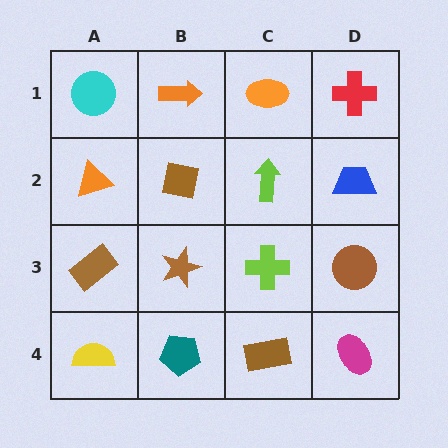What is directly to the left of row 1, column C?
An orange arrow.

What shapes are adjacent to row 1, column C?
A lime arrow (row 2, column C), an orange arrow (row 1, column B), a red cross (row 1, column D).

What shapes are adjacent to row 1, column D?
A blue trapezoid (row 2, column D), an orange ellipse (row 1, column C).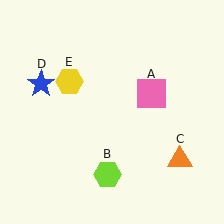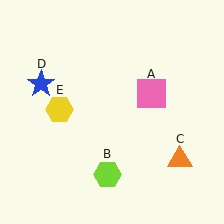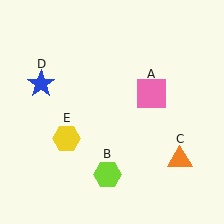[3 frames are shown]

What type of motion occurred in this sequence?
The yellow hexagon (object E) rotated counterclockwise around the center of the scene.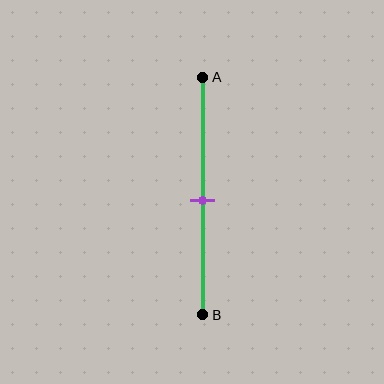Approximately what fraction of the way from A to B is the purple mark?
The purple mark is approximately 50% of the way from A to B.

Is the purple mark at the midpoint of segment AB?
Yes, the mark is approximately at the midpoint.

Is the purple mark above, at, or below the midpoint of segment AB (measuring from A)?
The purple mark is approximately at the midpoint of segment AB.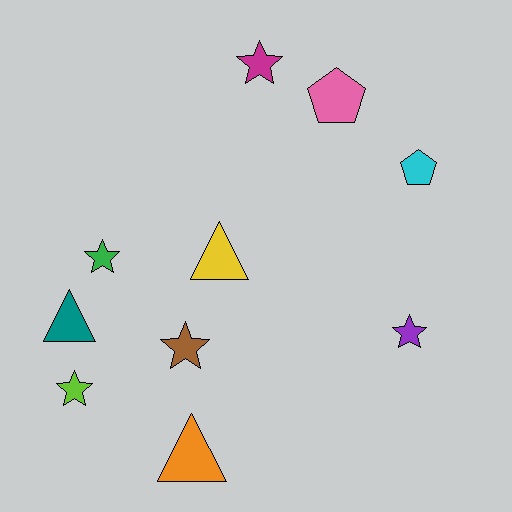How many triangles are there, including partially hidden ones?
There are 3 triangles.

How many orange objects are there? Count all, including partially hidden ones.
There is 1 orange object.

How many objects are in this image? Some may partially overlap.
There are 10 objects.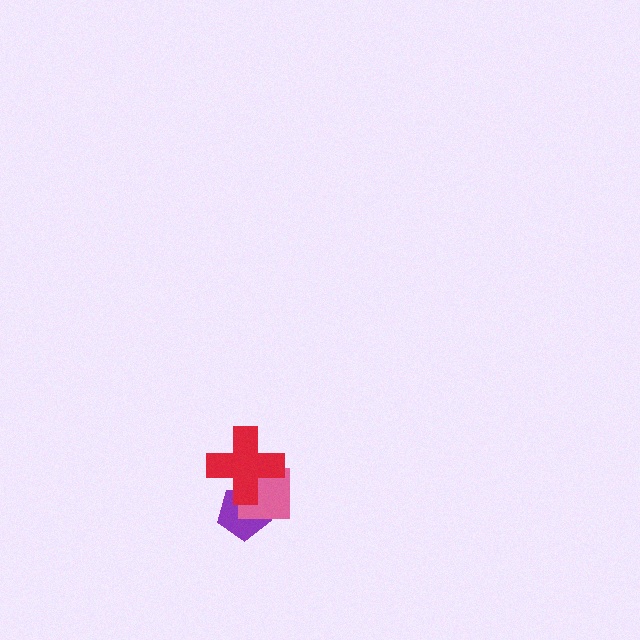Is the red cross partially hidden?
No, no other shape covers it.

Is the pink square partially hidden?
Yes, it is partially covered by another shape.